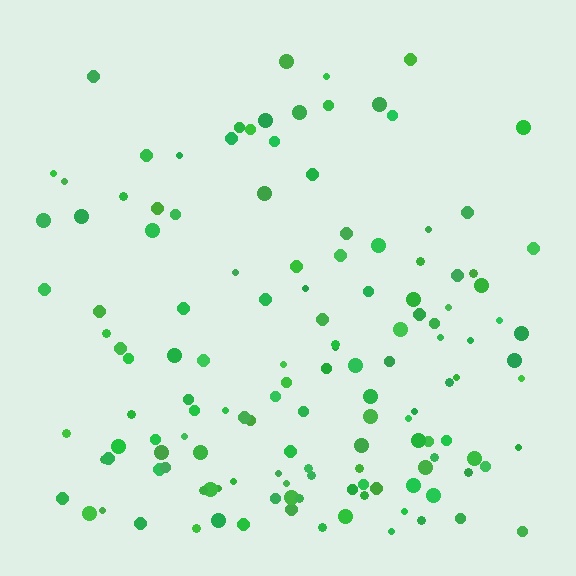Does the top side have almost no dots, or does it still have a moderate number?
Still a moderate number, just noticeably fewer than the bottom.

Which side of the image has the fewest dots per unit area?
The top.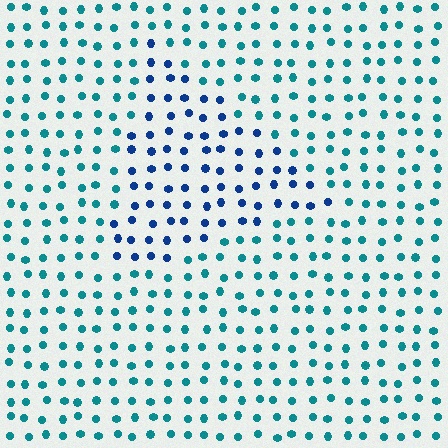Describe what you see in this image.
The image is filled with small teal elements in a uniform arrangement. A triangle-shaped region is visible where the elements are tinted to a slightly different hue, forming a subtle color boundary.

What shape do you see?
I see a triangle.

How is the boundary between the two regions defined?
The boundary is defined purely by a slight shift in hue (about 38 degrees). Spacing, size, and orientation are identical on both sides.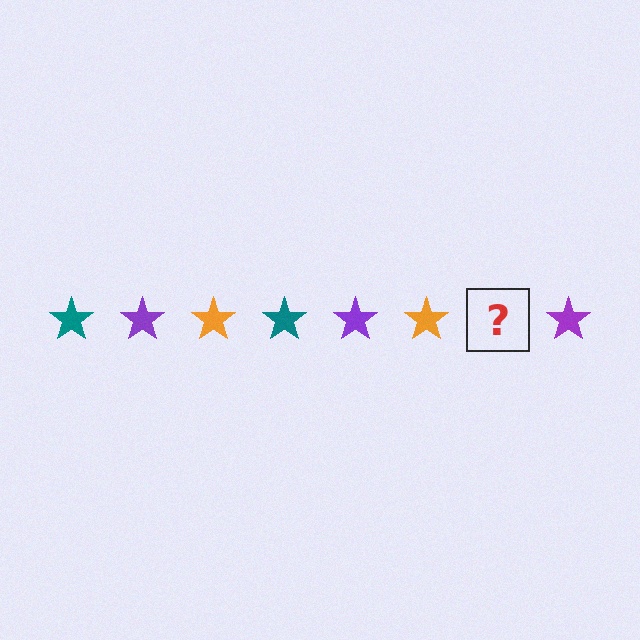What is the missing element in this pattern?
The missing element is a teal star.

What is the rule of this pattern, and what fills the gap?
The rule is that the pattern cycles through teal, purple, orange stars. The gap should be filled with a teal star.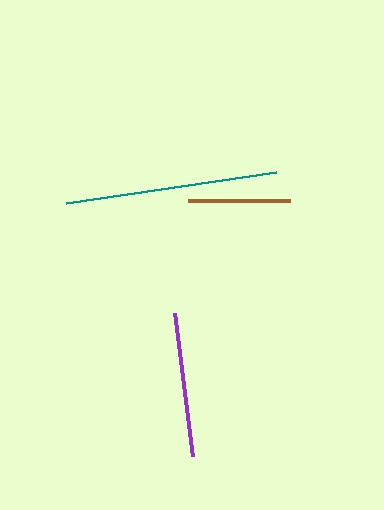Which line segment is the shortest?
The brown line is the shortest at approximately 102 pixels.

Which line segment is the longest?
The teal line is the longest at approximately 212 pixels.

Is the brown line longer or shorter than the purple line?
The purple line is longer than the brown line.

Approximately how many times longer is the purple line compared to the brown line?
The purple line is approximately 1.4 times the length of the brown line.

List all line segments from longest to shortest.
From longest to shortest: teal, purple, brown.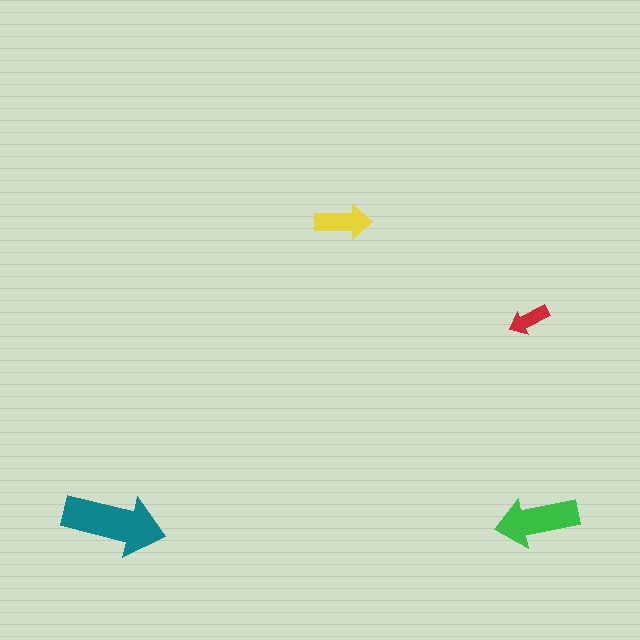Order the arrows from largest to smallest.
the teal one, the green one, the yellow one, the red one.